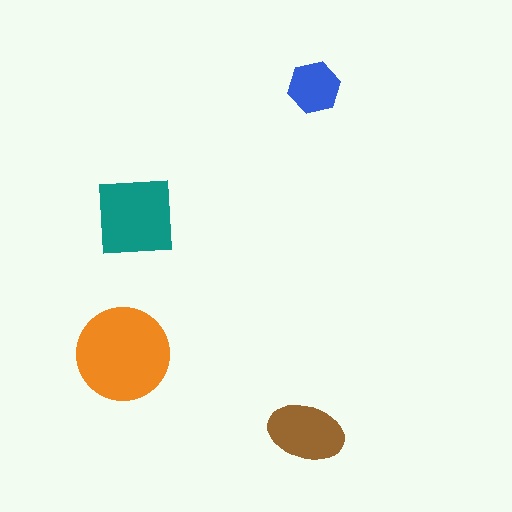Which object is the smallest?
The blue hexagon.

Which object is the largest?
The orange circle.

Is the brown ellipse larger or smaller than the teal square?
Smaller.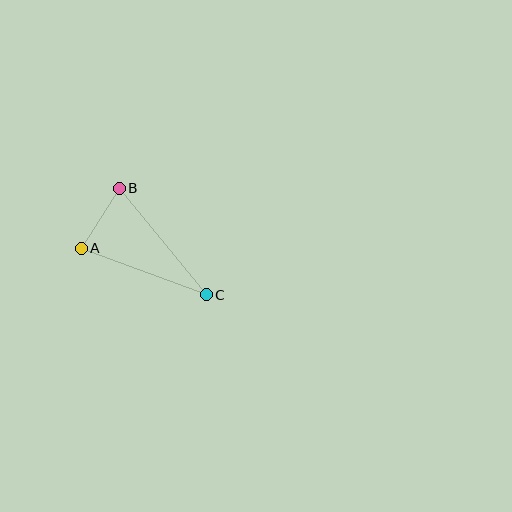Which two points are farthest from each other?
Points B and C are farthest from each other.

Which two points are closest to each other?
Points A and B are closest to each other.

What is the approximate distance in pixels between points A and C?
The distance between A and C is approximately 134 pixels.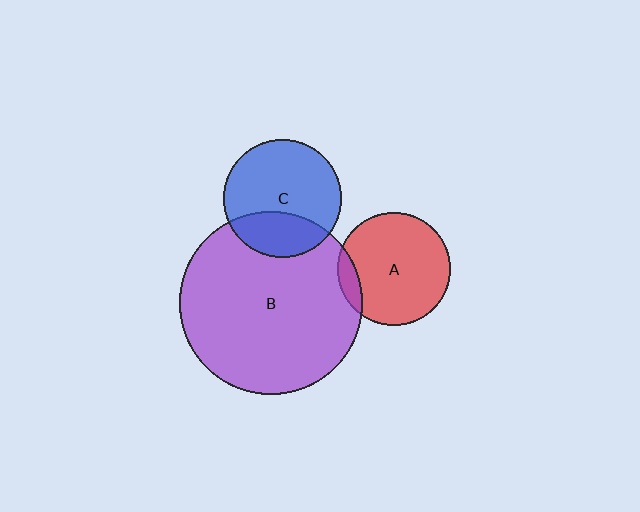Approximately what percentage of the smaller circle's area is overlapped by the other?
Approximately 10%.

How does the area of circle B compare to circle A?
Approximately 2.6 times.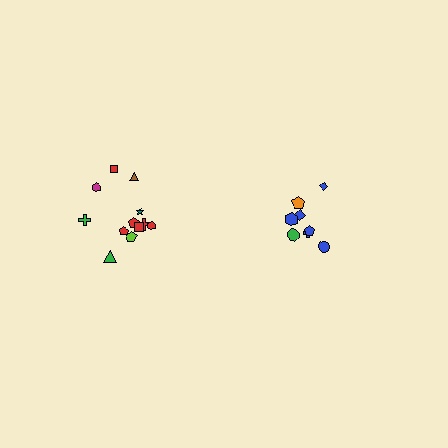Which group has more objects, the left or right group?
The left group.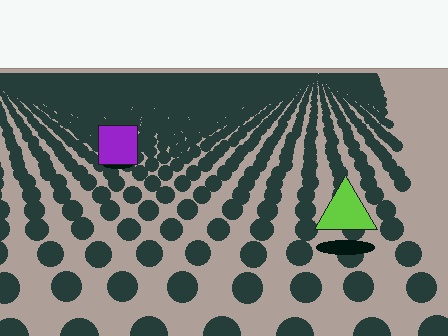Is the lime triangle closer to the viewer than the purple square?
Yes. The lime triangle is closer — you can tell from the texture gradient: the ground texture is coarser near it.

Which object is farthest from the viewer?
The purple square is farthest from the viewer. It appears smaller and the ground texture around it is denser.